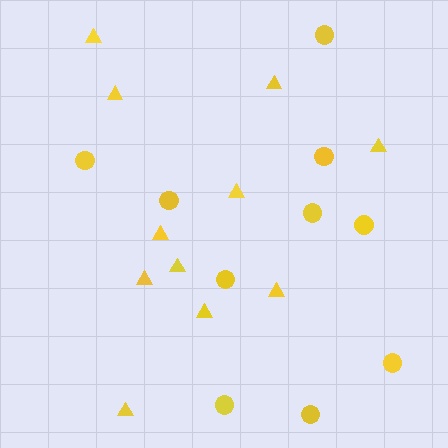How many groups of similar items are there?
There are 2 groups: one group of triangles (11) and one group of circles (10).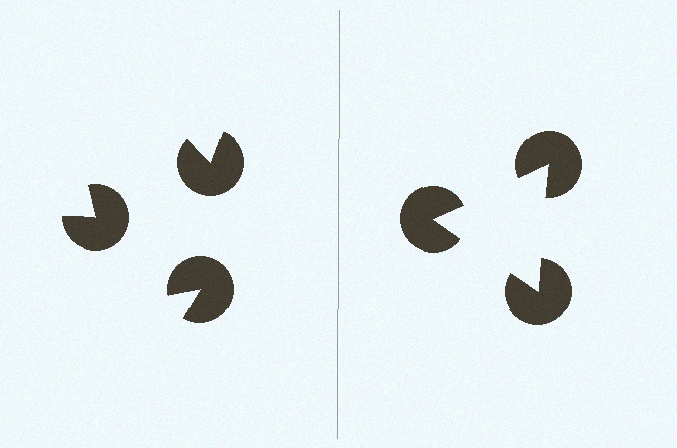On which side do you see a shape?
An illusory triangle appears on the right side. On the left side the wedge cuts are rotated, so no coherent shape forms.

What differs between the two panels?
The pac-man discs are positioned identically on both sides; only the wedge orientations differ. On the right they align to a triangle; on the left they are misaligned.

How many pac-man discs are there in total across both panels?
6 — 3 on each side.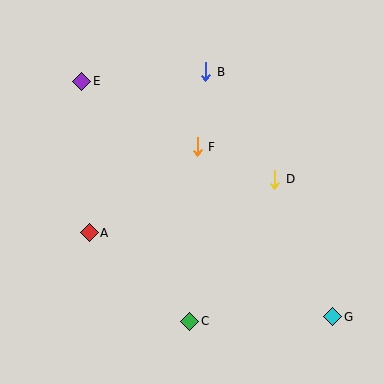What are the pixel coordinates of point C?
Point C is at (190, 321).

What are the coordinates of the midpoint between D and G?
The midpoint between D and G is at (304, 248).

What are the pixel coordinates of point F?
Point F is at (197, 147).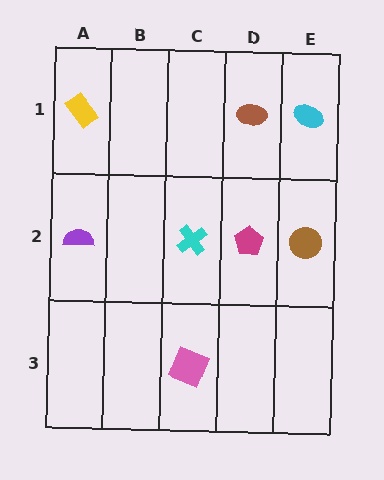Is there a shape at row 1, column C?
No, that cell is empty.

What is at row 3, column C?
A pink square.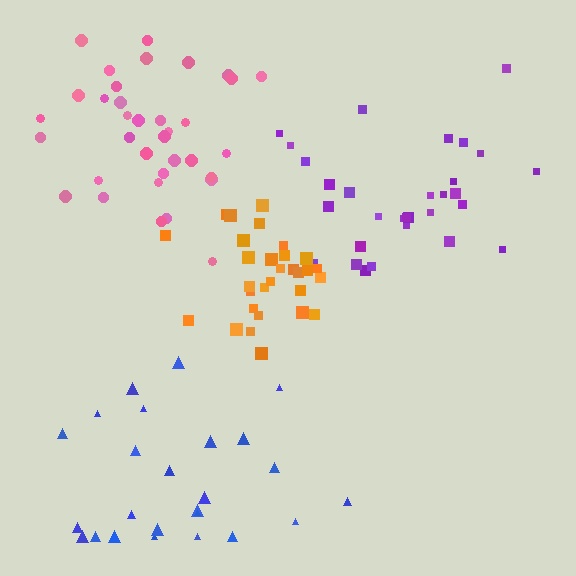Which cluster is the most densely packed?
Orange.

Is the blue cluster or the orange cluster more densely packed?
Orange.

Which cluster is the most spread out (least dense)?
Purple.